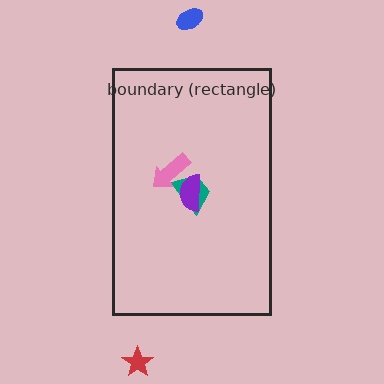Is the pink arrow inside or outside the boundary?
Inside.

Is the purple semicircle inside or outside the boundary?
Inside.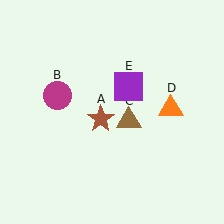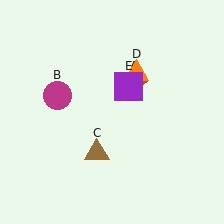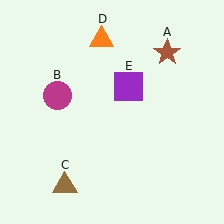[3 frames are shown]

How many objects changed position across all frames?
3 objects changed position: brown star (object A), brown triangle (object C), orange triangle (object D).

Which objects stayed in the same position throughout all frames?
Magenta circle (object B) and purple square (object E) remained stationary.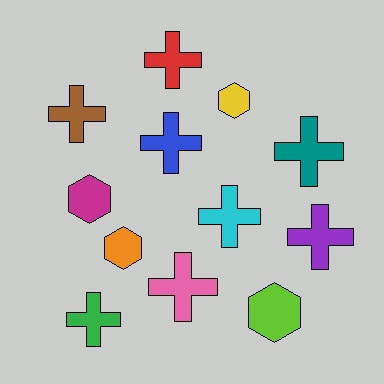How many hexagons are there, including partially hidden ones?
There are 4 hexagons.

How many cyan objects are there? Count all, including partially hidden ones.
There is 1 cyan object.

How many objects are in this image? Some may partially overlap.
There are 12 objects.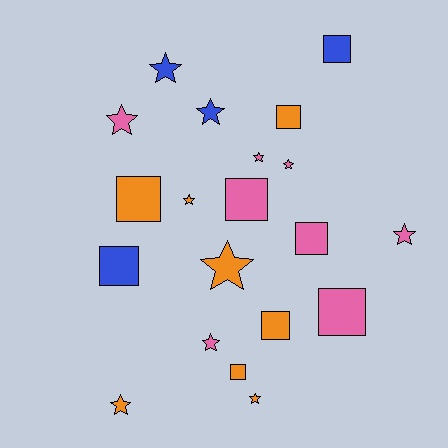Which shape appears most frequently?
Star, with 11 objects.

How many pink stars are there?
There are 5 pink stars.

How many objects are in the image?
There are 20 objects.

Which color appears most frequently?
Orange, with 8 objects.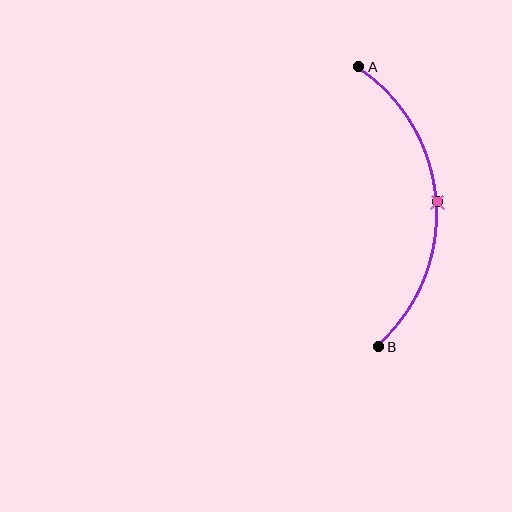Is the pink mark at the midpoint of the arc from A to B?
Yes. The pink mark lies on the arc at equal arc-length from both A and B — it is the arc midpoint.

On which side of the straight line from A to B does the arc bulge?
The arc bulges to the right of the straight line connecting A and B.